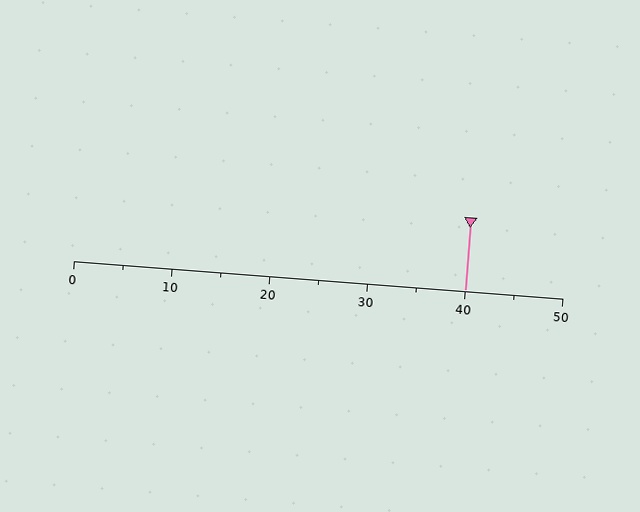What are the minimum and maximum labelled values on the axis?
The axis runs from 0 to 50.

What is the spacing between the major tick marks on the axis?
The major ticks are spaced 10 apart.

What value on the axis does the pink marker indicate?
The marker indicates approximately 40.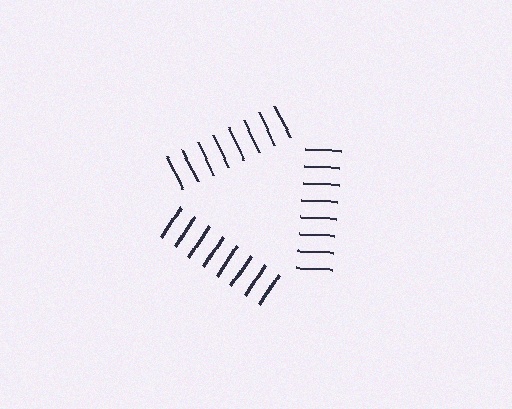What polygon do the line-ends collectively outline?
An illusory triangle — the line segments terminate on its edges but no continuous stroke is drawn.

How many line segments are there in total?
24 — 8 along each of the 3 edges.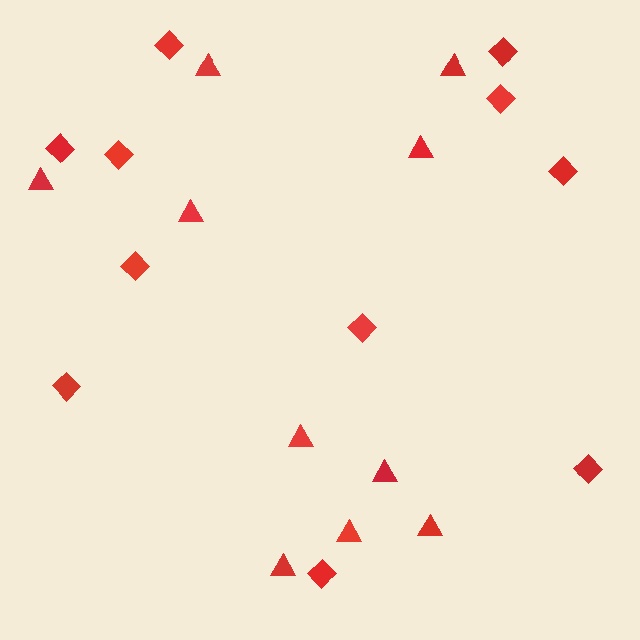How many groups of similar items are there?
There are 2 groups: one group of diamonds (11) and one group of triangles (10).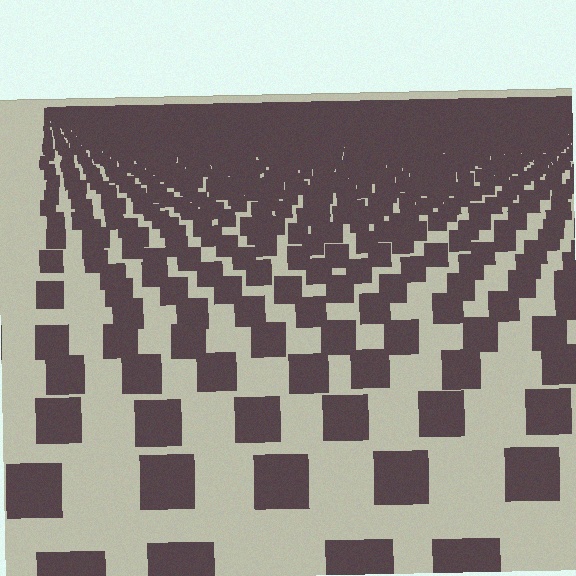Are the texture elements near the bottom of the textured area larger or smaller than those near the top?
Larger. Near the bottom, elements are closer to the viewer and appear at a bigger on-screen size.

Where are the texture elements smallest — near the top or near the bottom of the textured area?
Near the top.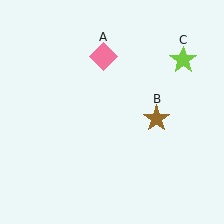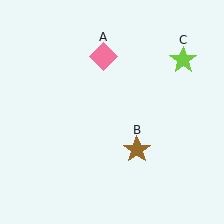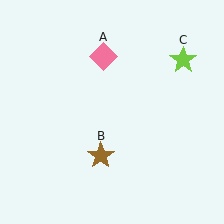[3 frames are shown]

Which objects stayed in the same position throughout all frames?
Pink diamond (object A) and lime star (object C) remained stationary.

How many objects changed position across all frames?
1 object changed position: brown star (object B).